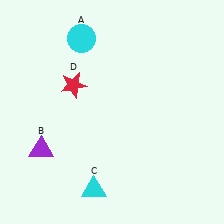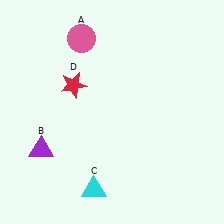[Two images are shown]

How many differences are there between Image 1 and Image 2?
There is 1 difference between the two images.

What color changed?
The circle (A) changed from cyan in Image 1 to pink in Image 2.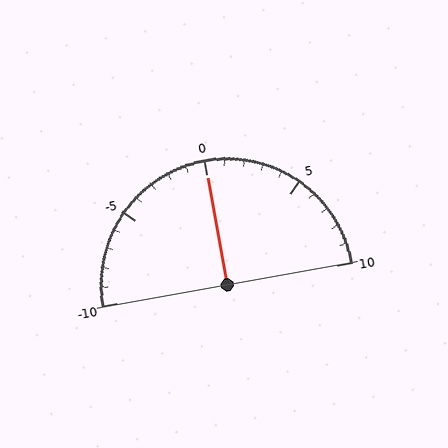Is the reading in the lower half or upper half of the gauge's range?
The reading is in the upper half of the range (-10 to 10).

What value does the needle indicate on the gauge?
The needle indicates approximately 0.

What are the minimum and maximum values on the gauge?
The gauge ranges from -10 to 10.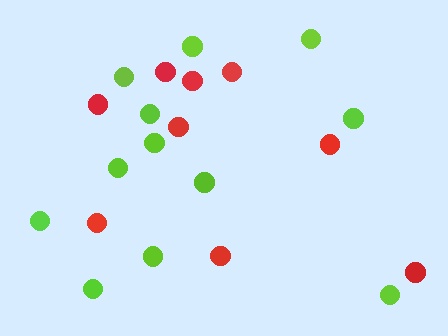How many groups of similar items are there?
There are 2 groups: one group of red circles (9) and one group of lime circles (12).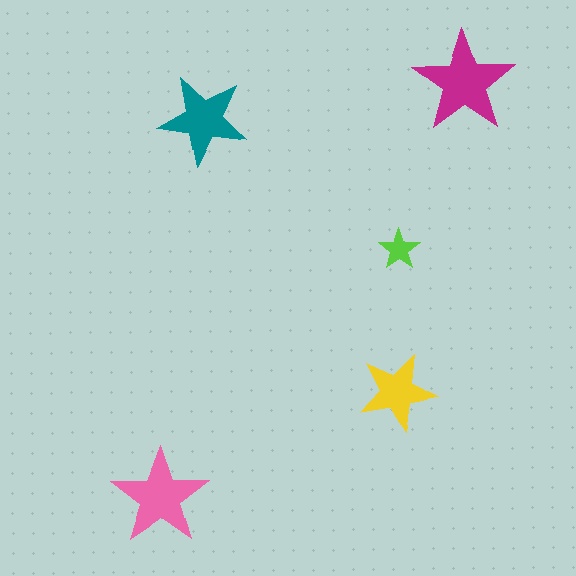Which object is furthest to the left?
The pink star is leftmost.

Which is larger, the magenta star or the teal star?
The magenta one.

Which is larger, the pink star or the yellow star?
The pink one.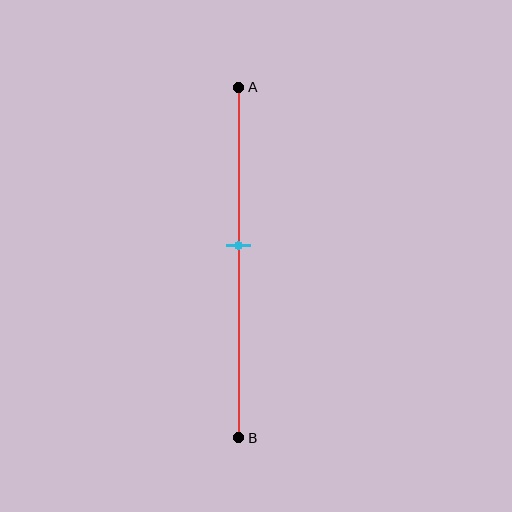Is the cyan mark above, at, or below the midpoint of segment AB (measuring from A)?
The cyan mark is above the midpoint of segment AB.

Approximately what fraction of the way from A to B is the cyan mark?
The cyan mark is approximately 45% of the way from A to B.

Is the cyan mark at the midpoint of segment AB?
No, the mark is at about 45% from A, not at the 50% midpoint.